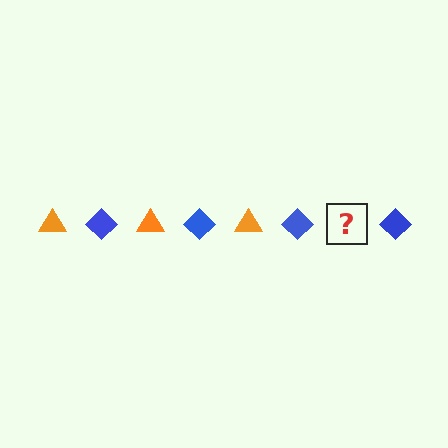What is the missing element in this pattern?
The missing element is an orange triangle.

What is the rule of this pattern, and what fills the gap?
The rule is that the pattern alternates between orange triangle and blue diamond. The gap should be filled with an orange triangle.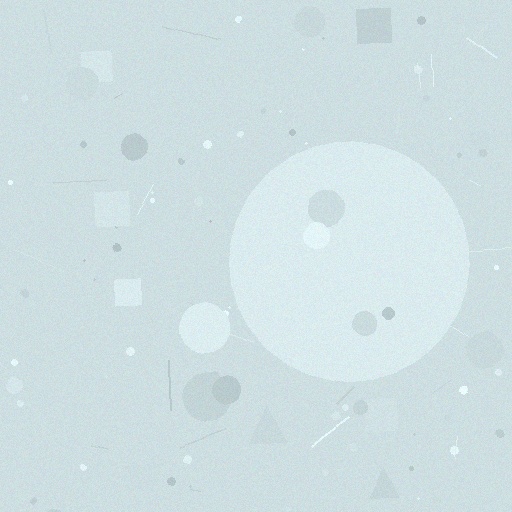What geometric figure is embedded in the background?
A circle is embedded in the background.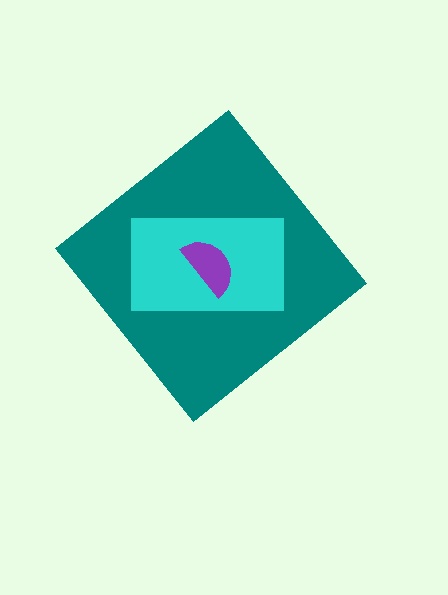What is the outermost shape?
The teal diamond.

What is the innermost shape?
The purple semicircle.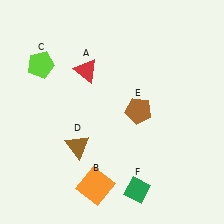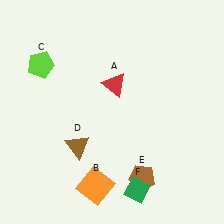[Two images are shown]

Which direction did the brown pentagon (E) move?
The brown pentagon (E) moved down.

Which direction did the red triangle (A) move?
The red triangle (A) moved right.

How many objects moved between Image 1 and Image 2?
2 objects moved between the two images.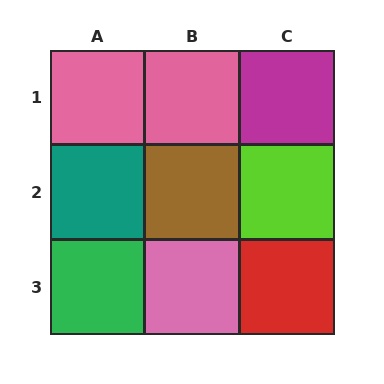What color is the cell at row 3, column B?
Pink.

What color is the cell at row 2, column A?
Teal.